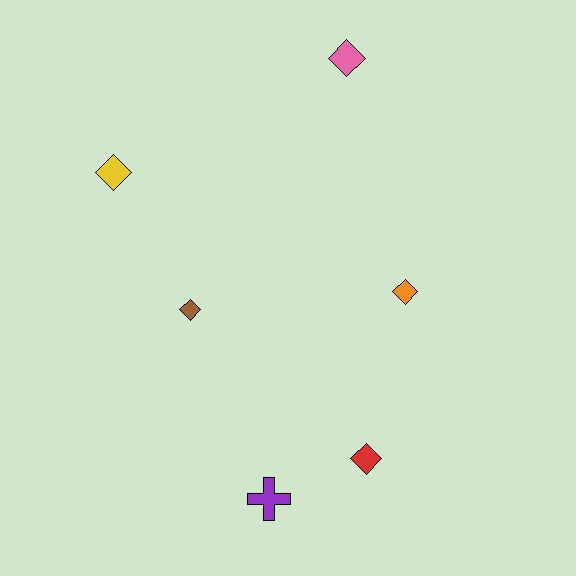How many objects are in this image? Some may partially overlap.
There are 6 objects.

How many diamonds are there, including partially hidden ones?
There are 5 diamonds.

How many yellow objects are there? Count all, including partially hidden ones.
There is 1 yellow object.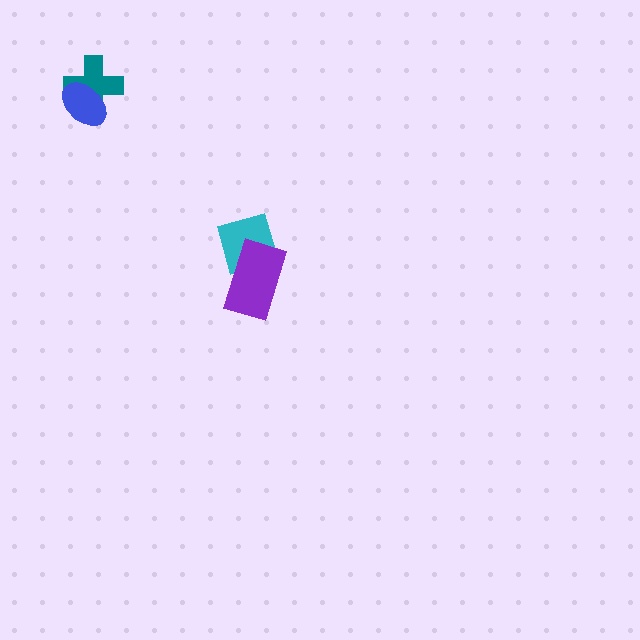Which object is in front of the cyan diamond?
The purple rectangle is in front of the cyan diamond.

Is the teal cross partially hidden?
Yes, it is partially covered by another shape.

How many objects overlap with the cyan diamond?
1 object overlaps with the cyan diamond.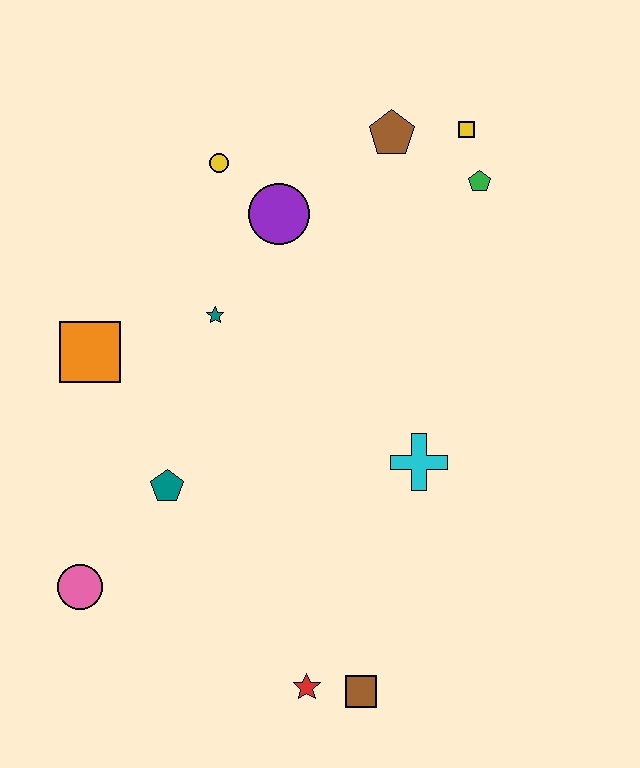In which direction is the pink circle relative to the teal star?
The pink circle is below the teal star.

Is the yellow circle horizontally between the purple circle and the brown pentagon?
No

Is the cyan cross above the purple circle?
No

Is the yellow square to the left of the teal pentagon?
No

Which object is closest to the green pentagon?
The yellow square is closest to the green pentagon.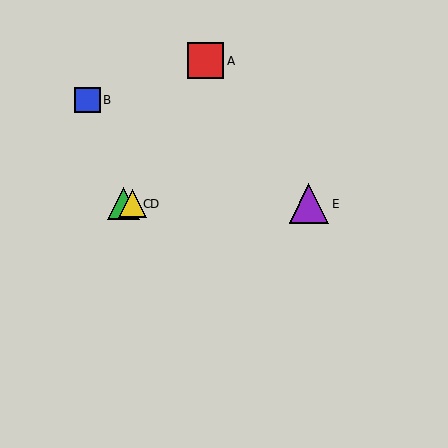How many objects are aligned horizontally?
3 objects (C, D, E) are aligned horizontally.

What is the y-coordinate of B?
Object B is at y≈100.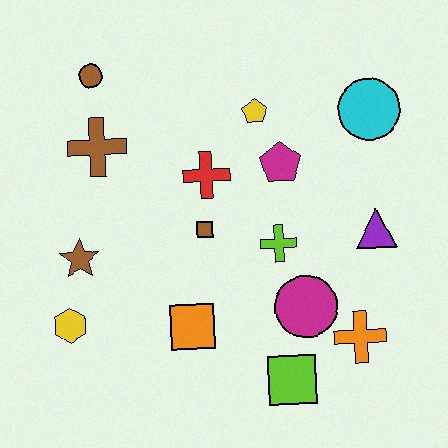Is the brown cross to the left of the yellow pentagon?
Yes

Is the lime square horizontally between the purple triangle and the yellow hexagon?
Yes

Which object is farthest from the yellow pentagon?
The yellow hexagon is farthest from the yellow pentagon.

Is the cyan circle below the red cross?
No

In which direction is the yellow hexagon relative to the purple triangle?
The yellow hexagon is to the left of the purple triangle.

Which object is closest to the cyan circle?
The magenta pentagon is closest to the cyan circle.